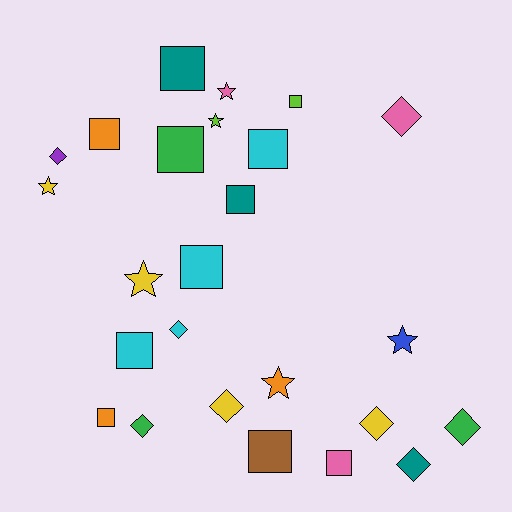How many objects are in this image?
There are 25 objects.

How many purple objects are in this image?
There is 1 purple object.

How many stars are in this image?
There are 6 stars.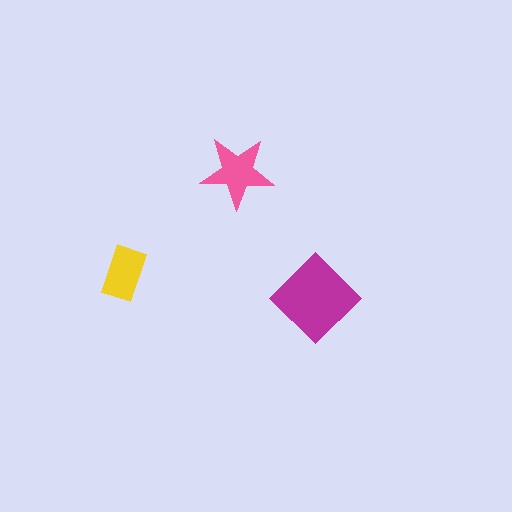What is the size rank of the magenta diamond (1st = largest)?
1st.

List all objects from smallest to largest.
The yellow rectangle, the pink star, the magenta diamond.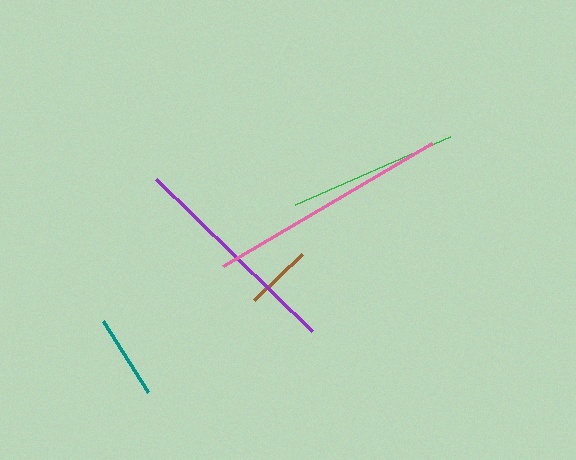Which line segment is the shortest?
The brown line is the shortest at approximately 66 pixels.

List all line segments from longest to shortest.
From longest to shortest: pink, purple, green, teal, brown.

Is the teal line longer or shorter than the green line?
The green line is longer than the teal line.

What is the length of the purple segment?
The purple segment is approximately 218 pixels long.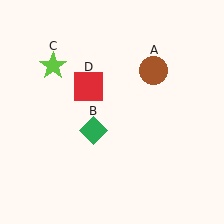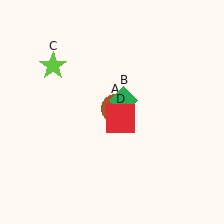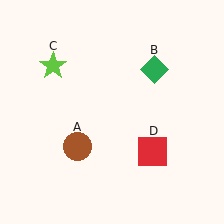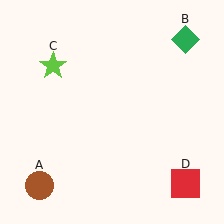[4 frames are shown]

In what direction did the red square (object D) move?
The red square (object D) moved down and to the right.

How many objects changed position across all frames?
3 objects changed position: brown circle (object A), green diamond (object B), red square (object D).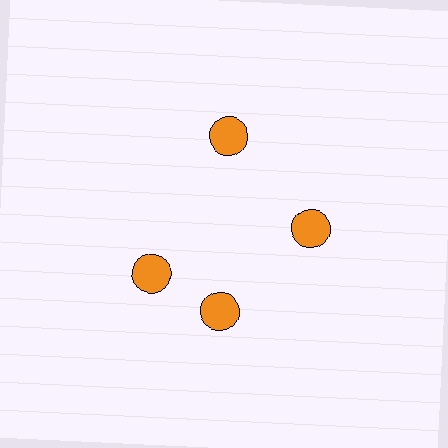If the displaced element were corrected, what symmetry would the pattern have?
It would have 4-fold rotational symmetry — the pattern would map onto itself every 90 degrees.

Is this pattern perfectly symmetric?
No. The 4 orange circles are arranged in a ring, but one element near the 9 o'clock position is rotated out of alignment along the ring, breaking the 4-fold rotational symmetry.